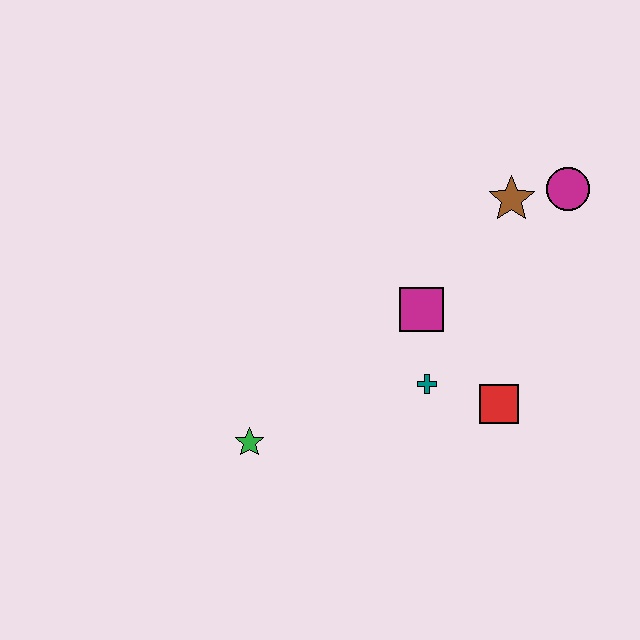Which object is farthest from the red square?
The green star is farthest from the red square.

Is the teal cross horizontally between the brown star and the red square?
No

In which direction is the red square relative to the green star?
The red square is to the right of the green star.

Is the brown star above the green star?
Yes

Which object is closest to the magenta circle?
The brown star is closest to the magenta circle.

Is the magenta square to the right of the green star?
Yes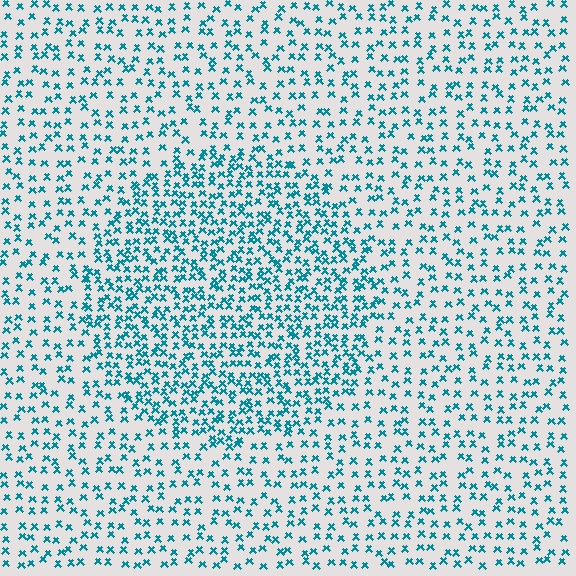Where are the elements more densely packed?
The elements are more densely packed inside the circle boundary.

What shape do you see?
I see a circle.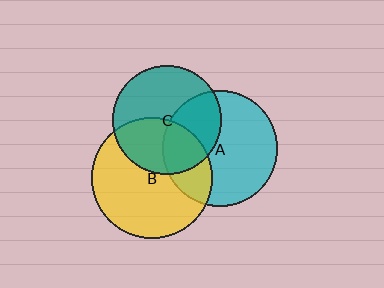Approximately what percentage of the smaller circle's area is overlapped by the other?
Approximately 40%.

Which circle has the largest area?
Circle B (yellow).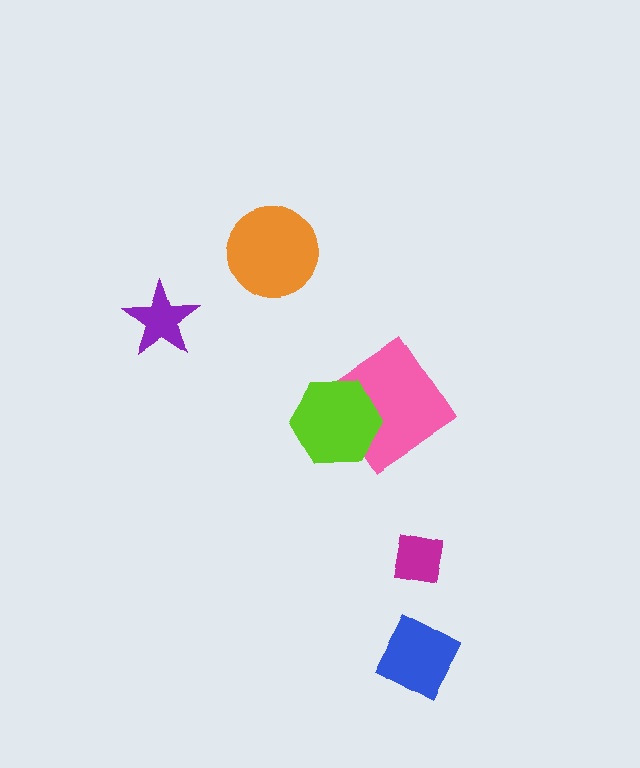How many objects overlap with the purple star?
0 objects overlap with the purple star.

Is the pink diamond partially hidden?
Yes, it is partially covered by another shape.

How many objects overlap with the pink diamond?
1 object overlaps with the pink diamond.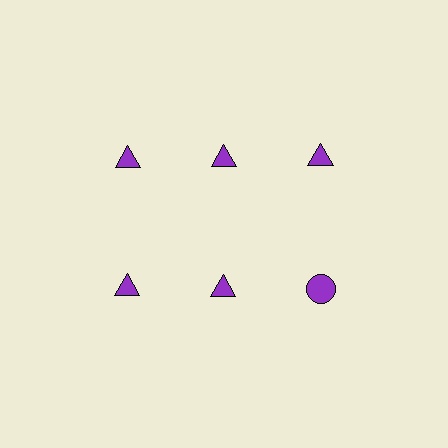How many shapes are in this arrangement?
There are 6 shapes arranged in a grid pattern.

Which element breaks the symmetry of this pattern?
The purple circle in the second row, center column breaks the symmetry. All other shapes are purple triangles.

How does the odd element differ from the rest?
It has a different shape: circle instead of triangle.